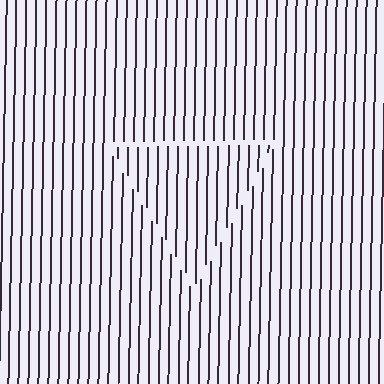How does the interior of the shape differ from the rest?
The interior of the shape contains the same grating, shifted by half a period — the contour is defined by the phase discontinuity where line-ends from the inner and outer gratings abut.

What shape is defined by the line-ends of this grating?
An illusory triangle. The interior of the shape contains the same grating, shifted by half a period — the contour is defined by the phase discontinuity where line-ends from the inner and outer gratings abut.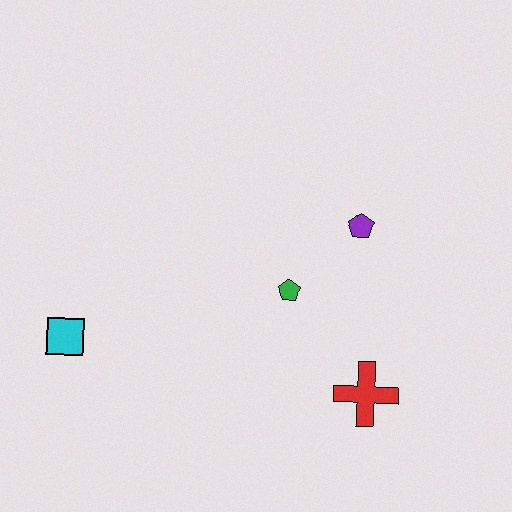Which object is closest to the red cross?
The green pentagon is closest to the red cross.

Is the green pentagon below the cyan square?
No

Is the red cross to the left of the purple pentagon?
No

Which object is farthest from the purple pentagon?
The cyan square is farthest from the purple pentagon.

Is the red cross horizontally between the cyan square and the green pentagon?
No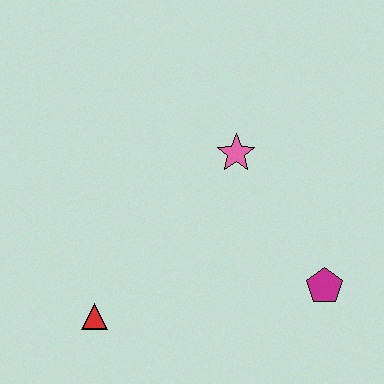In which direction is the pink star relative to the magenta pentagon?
The pink star is above the magenta pentagon.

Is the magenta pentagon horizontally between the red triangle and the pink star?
No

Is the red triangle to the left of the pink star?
Yes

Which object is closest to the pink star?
The magenta pentagon is closest to the pink star.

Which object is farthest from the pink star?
The red triangle is farthest from the pink star.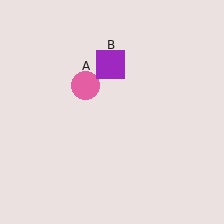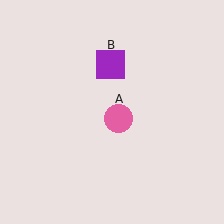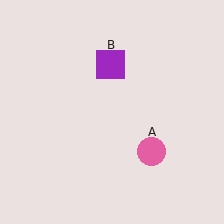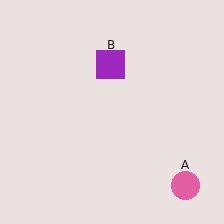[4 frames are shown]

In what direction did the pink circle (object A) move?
The pink circle (object A) moved down and to the right.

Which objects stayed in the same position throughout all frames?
Purple square (object B) remained stationary.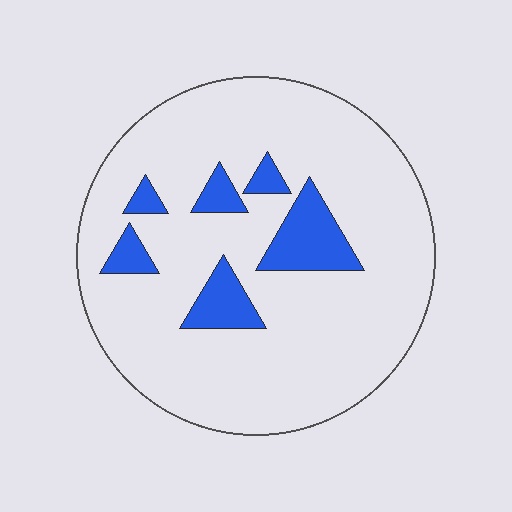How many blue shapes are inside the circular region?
6.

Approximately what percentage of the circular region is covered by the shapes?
Approximately 15%.